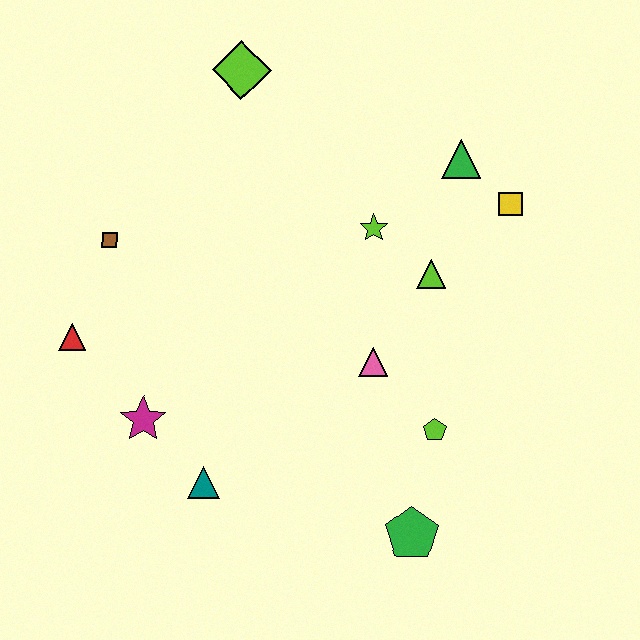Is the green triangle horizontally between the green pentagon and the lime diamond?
No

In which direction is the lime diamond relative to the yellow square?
The lime diamond is to the left of the yellow square.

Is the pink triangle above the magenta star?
Yes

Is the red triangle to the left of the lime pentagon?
Yes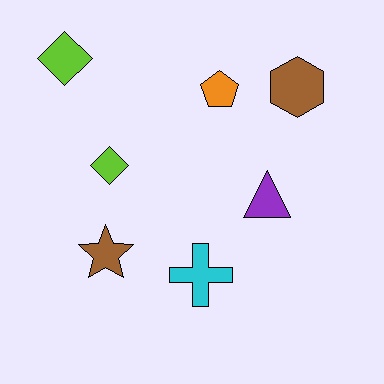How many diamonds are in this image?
There are 2 diamonds.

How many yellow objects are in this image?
There are no yellow objects.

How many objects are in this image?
There are 7 objects.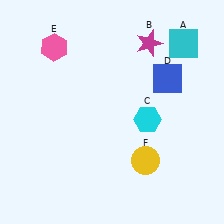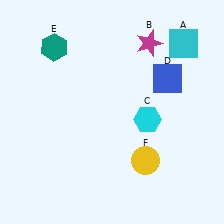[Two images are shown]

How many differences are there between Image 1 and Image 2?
There is 1 difference between the two images.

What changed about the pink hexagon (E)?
In Image 1, E is pink. In Image 2, it changed to teal.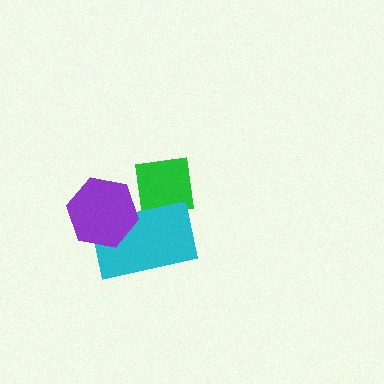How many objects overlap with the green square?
1 object overlaps with the green square.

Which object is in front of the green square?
The cyan rectangle is in front of the green square.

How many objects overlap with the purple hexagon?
1 object overlaps with the purple hexagon.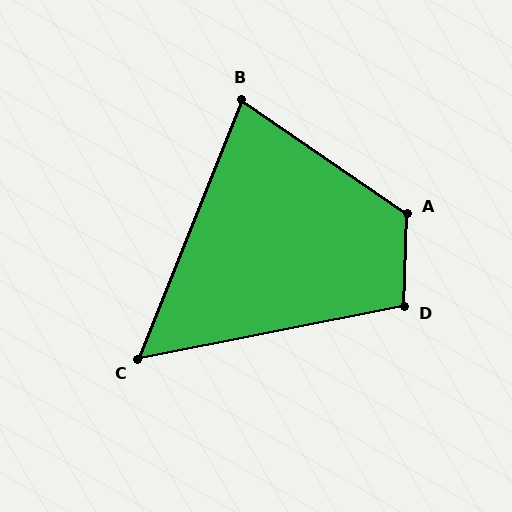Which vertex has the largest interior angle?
A, at approximately 123 degrees.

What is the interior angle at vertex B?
Approximately 77 degrees (acute).